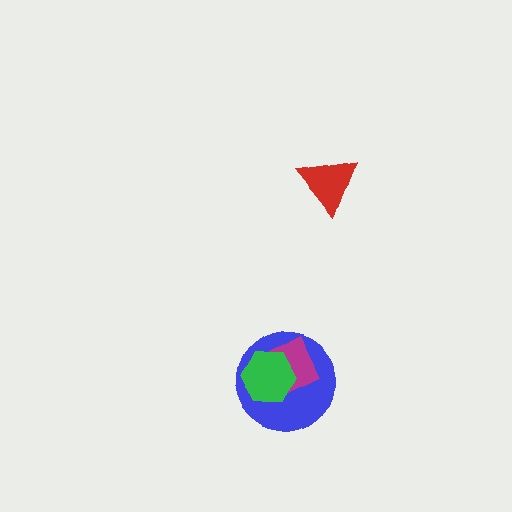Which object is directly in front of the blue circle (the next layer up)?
The magenta diamond is directly in front of the blue circle.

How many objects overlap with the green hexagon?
2 objects overlap with the green hexagon.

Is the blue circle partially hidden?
Yes, it is partially covered by another shape.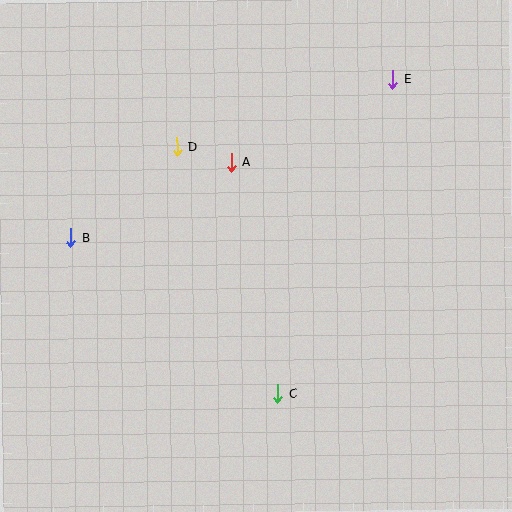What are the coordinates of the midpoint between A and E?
The midpoint between A and E is at (312, 121).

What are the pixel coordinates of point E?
Point E is at (392, 79).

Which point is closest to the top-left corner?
Point D is closest to the top-left corner.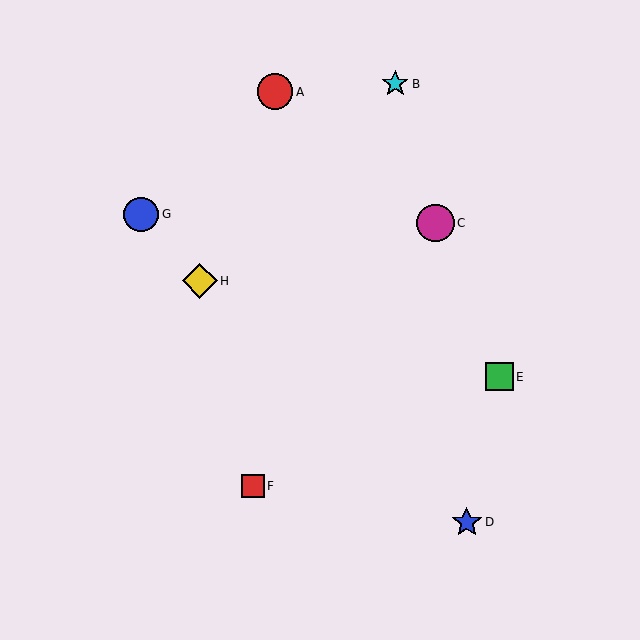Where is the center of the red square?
The center of the red square is at (253, 486).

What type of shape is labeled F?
Shape F is a red square.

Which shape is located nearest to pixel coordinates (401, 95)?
The cyan star (labeled B) at (395, 84) is nearest to that location.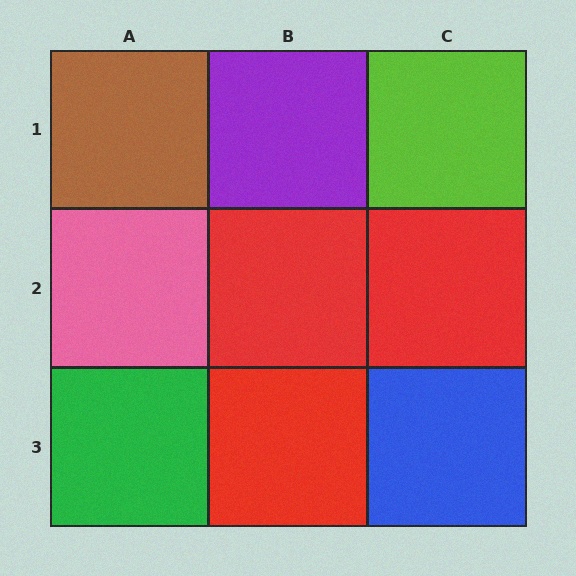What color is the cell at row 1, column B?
Purple.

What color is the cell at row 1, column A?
Brown.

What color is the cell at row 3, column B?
Red.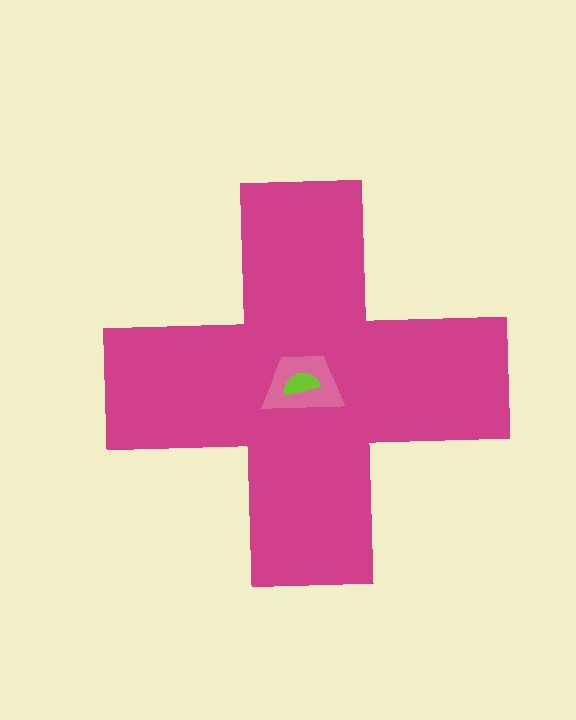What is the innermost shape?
The lime semicircle.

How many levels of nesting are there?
3.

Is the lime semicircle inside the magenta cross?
Yes.